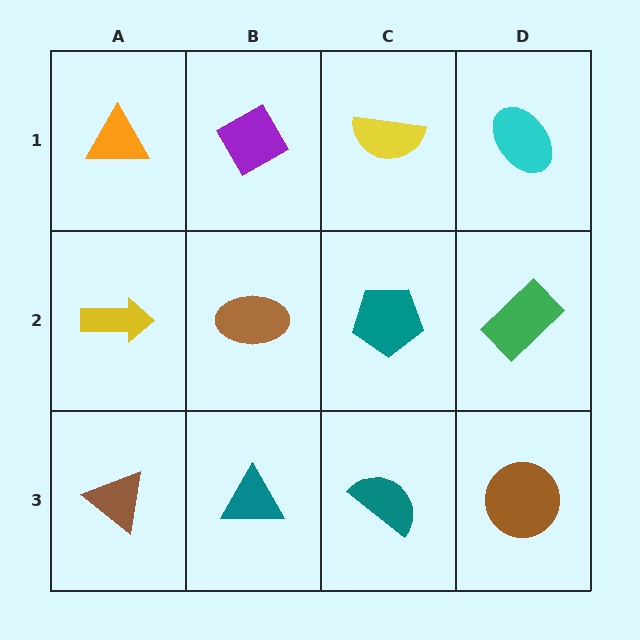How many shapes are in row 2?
4 shapes.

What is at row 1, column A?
An orange triangle.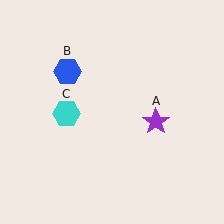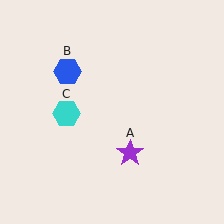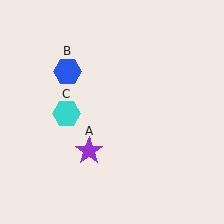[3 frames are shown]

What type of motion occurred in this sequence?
The purple star (object A) rotated clockwise around the center of the scene.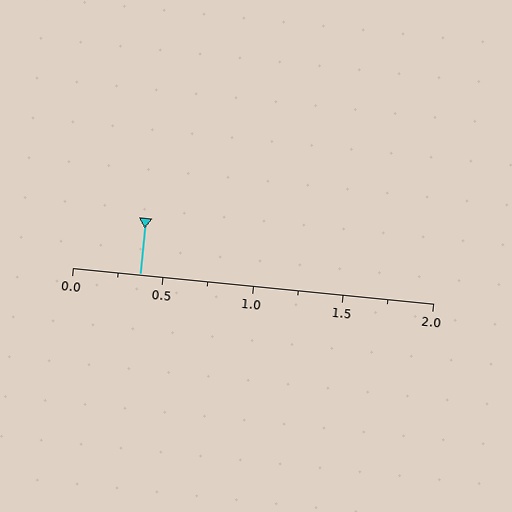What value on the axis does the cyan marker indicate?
The marker indicates approximately 0.38.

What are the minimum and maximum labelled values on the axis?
The axis runs from 0.0 to 2.0.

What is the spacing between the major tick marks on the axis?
The major ticks are spaced 0.5 apart.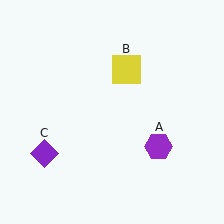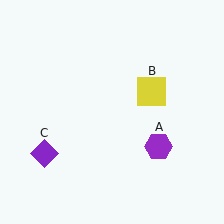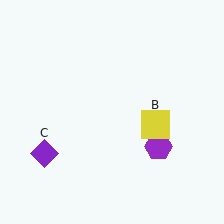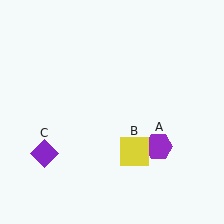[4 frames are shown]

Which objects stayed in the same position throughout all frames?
Purple hexagon (object A) and purple diamond (object C) remained stationary.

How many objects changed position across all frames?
1 object changed position: yellow square (object B).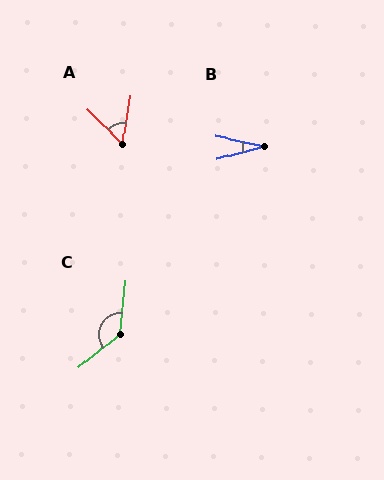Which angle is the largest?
C, at approximately 135 degrees.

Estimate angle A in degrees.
Approximately 55 degrees.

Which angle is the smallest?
B, at approximately 27 degrees.